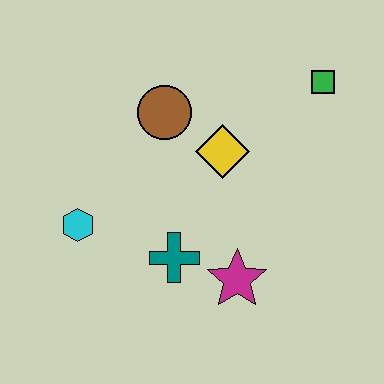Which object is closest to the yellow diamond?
The brown circle is closest to the yellow diamond.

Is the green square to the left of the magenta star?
No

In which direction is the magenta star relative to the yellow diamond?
The magenta star is below the yellow diamond.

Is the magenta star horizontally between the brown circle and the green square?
Yes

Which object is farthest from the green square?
The cyan hexagon is farthest from the green square.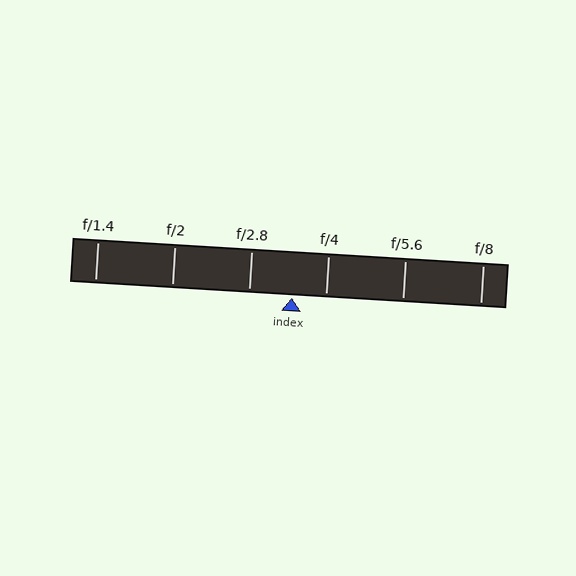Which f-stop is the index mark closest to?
The index mark is closest to f/4.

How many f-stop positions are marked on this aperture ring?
There are 6 f-stop positions marked.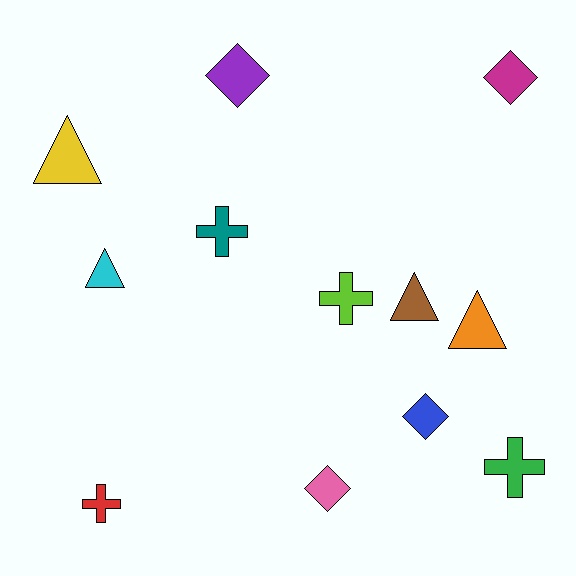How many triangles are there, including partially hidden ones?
There are 4 triangles.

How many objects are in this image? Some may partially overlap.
There are 12 objects.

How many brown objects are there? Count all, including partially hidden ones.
There is 1 brown object.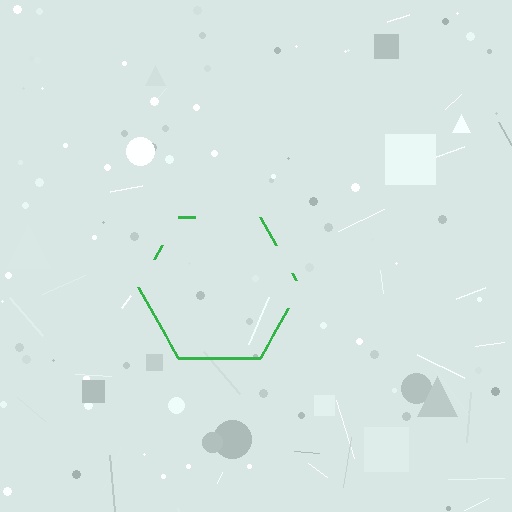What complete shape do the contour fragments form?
The contour fragments form a hexagon.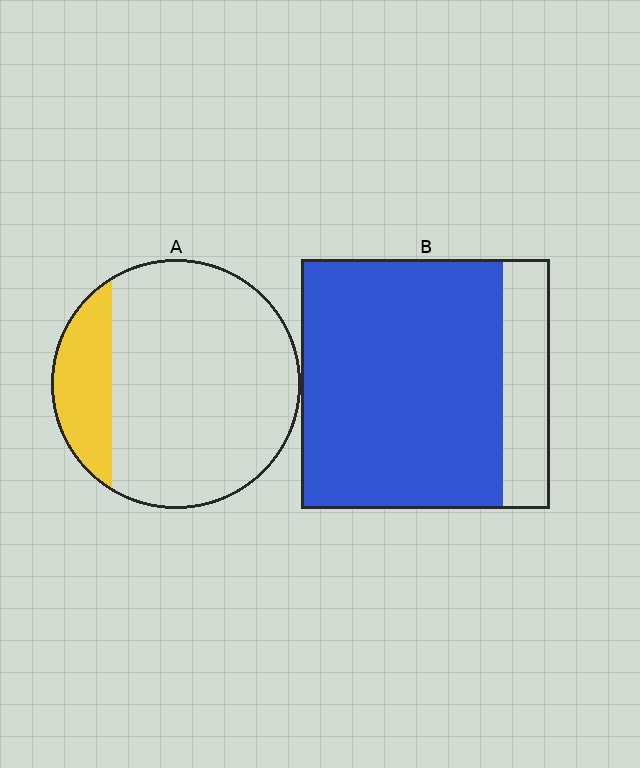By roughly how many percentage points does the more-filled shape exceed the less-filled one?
By roughly 60 percentage points (B over A).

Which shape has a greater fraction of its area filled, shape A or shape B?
Shape B.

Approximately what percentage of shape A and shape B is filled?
A is approximately 20% and B is approximately 80%.